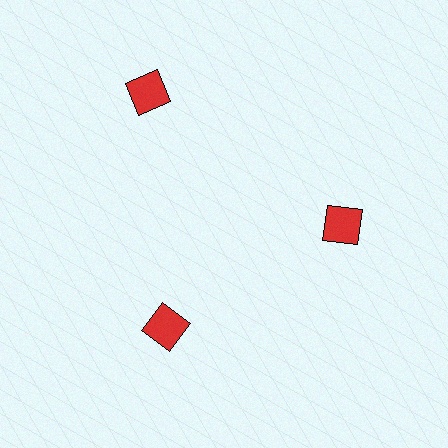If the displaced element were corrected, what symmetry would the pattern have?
It would have 3-fold rotational symmetry — the pattern would map onto itself every 120 degrees.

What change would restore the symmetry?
The symmetry would be restored by moving it inward, back onto the ring so that all 3 squares sit at equal angles and equal distance from the center.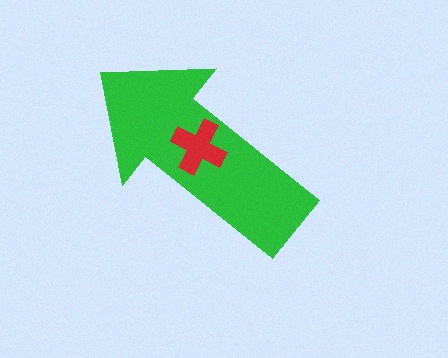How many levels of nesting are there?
2.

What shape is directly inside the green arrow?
The red cross.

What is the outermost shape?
The green arrow.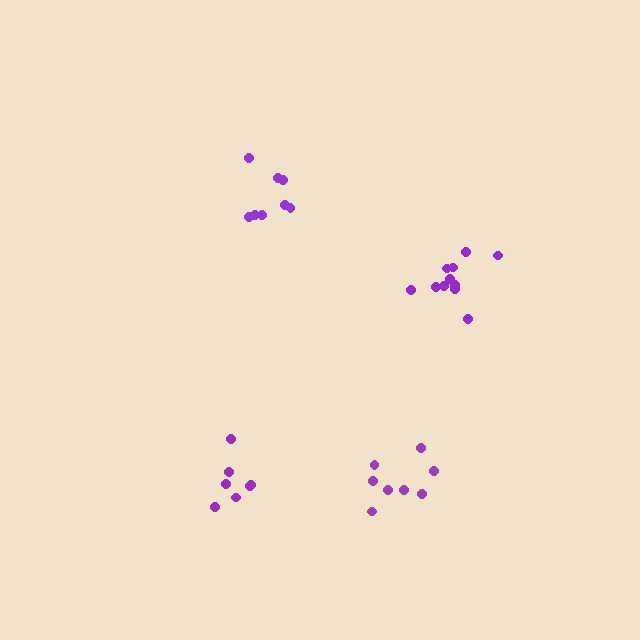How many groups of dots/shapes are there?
There are 4 groups.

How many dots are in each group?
Group 1: 11 dots, Group 2: 7 dots, Group 3: 8 dots, Group 4: 8 dots (34 total).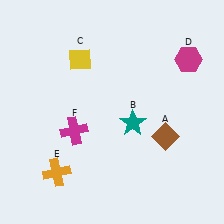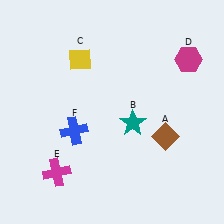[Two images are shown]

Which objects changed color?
E changed from orange to magenta. F changed from magenta to blue.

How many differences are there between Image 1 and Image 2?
There are 2 differences between the two images.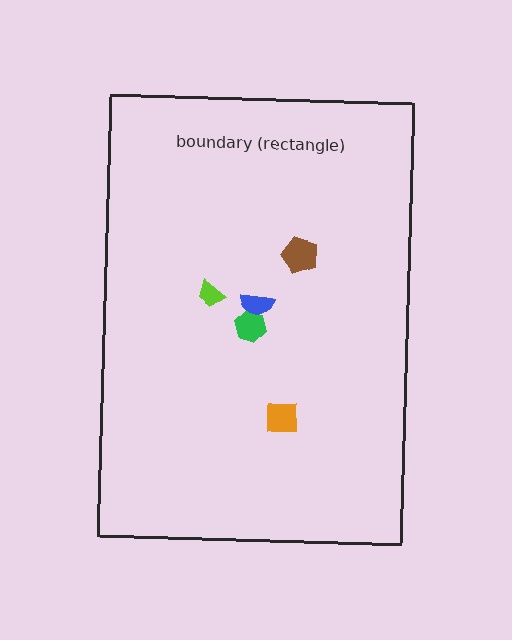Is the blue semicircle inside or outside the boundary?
Inside.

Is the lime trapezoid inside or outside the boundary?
Inside.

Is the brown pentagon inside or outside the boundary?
Inside.